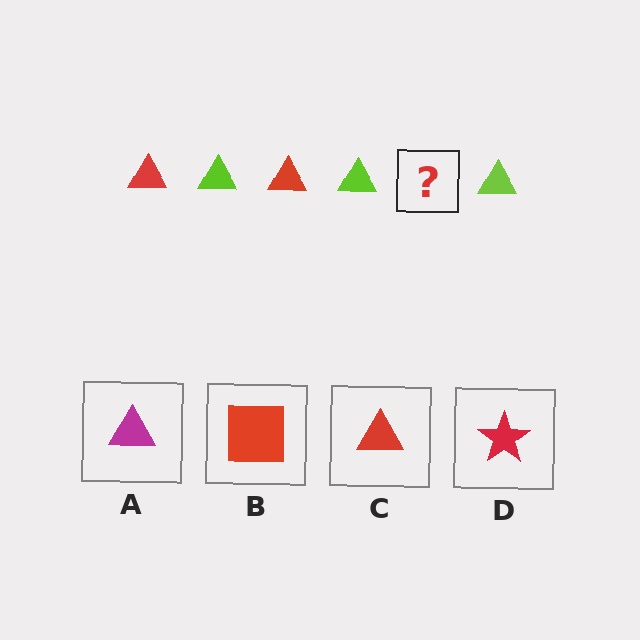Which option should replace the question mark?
Option C.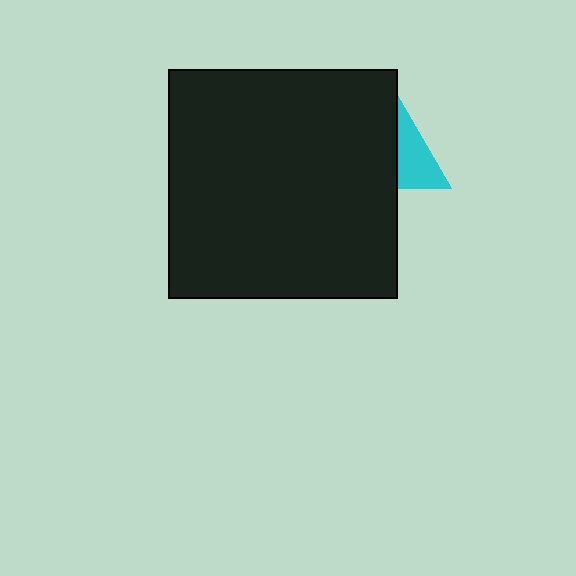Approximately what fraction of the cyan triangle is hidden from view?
Roughly 69% of the cyan triangle is hidden behind the black square.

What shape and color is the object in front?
The object in front is a black square.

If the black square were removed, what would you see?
You would see the complete cyan triangle.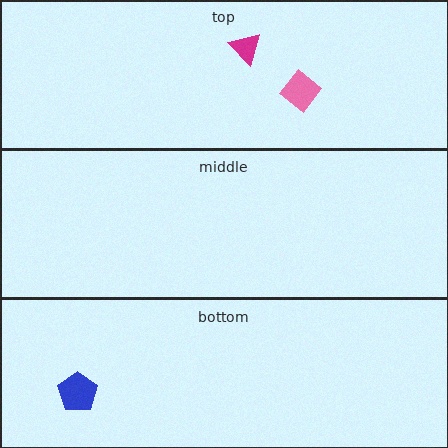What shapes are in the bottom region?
The blue pentagon.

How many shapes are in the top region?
2.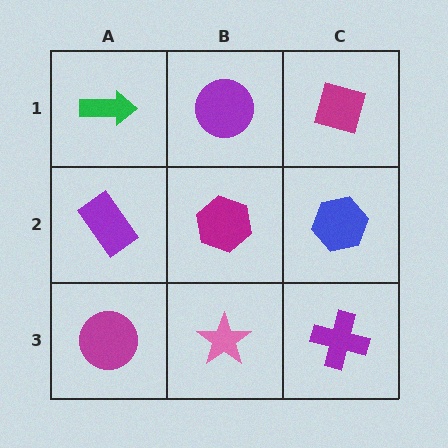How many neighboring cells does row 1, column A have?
2.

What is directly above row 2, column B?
A purple circle.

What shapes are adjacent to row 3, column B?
A magenta hexagon (row 2, column B), a magenta circle (row 3, column A), a purple cross (row 3, column C).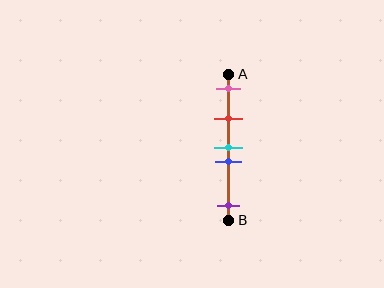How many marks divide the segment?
There are 5 marks dividing the segment.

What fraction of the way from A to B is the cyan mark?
The cyan mark is approximately 50% (0.5) of the way from A to B.